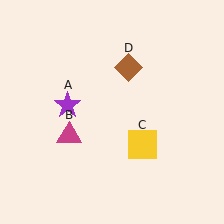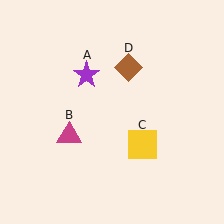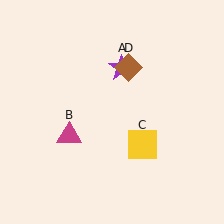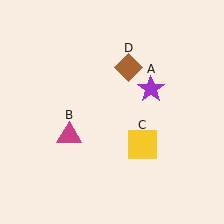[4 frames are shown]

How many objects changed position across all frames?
1 object changed position: purple star (object A).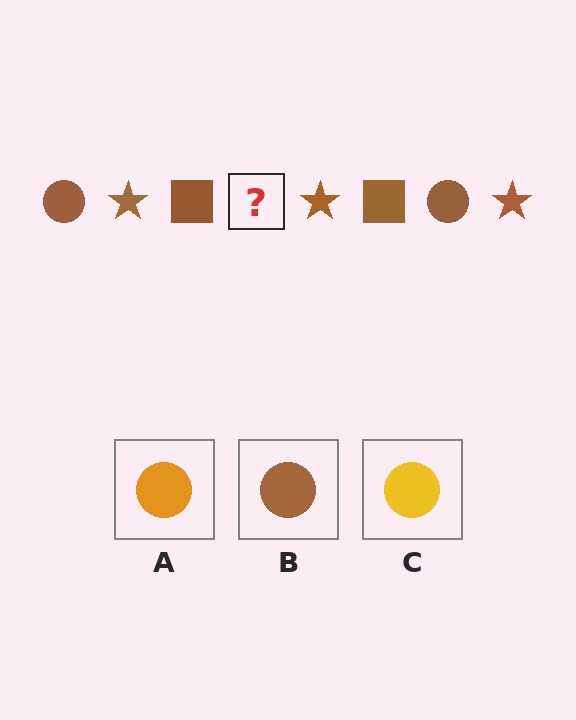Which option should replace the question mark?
Option B.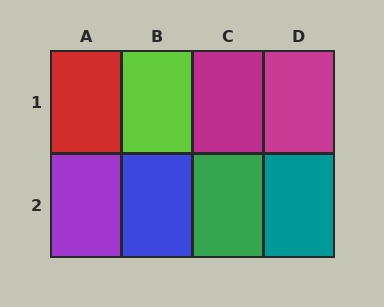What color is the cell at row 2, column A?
Purple.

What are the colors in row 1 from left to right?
Red, lime, magenta, magenta.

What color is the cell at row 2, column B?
Blue.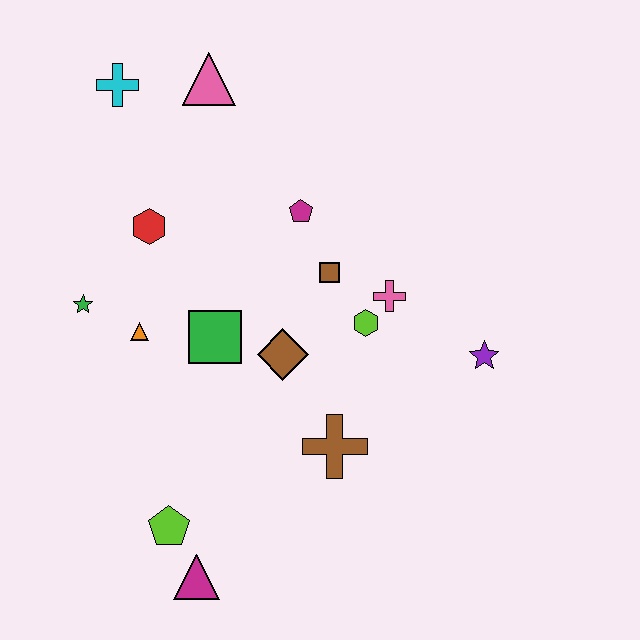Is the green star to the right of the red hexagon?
No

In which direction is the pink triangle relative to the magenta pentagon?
The pink triangle is above the magenta pentagon.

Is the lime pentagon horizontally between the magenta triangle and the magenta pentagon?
No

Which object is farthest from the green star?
The purple star is farthest from the green star.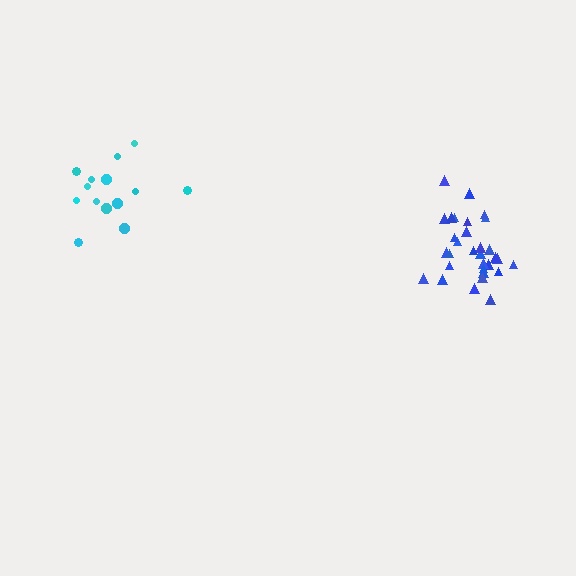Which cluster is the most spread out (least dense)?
Cyan.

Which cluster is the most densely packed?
Blue.